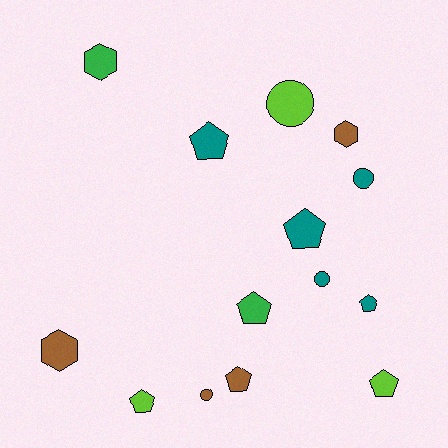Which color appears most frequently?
Teal, with 5 objects.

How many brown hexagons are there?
There are 2 brown hexagons.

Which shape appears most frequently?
Pentagon, with 7 objects.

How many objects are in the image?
There are 14 objects.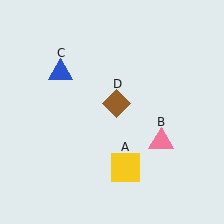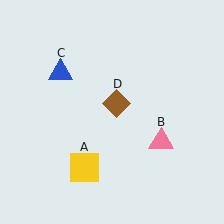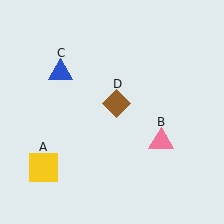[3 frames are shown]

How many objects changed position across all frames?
1 object changed position: yellow square (object A).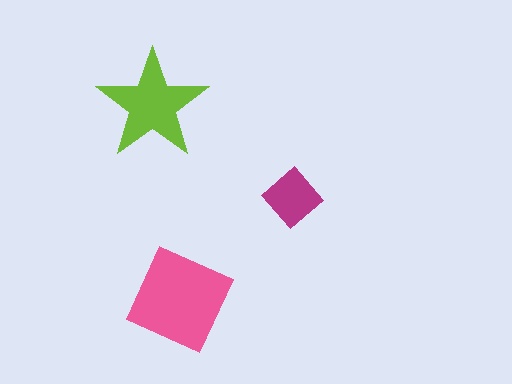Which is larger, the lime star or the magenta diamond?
The lime star.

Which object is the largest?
The pink square.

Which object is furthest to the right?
The magenta diamond is rightmost.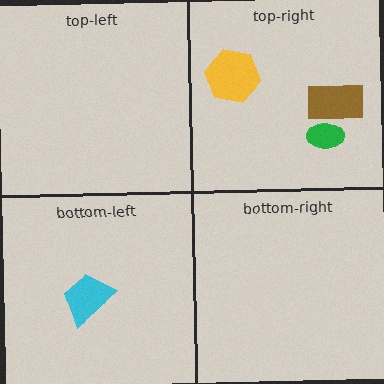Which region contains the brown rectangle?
The top-right region.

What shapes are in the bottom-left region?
The cyan trapezoid.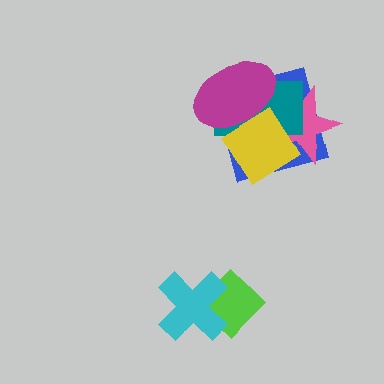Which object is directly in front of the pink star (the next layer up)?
The teal rectangle is directly in front of the pink star.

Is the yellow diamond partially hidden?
No, no other shape covers it.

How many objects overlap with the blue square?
4 objects overlap with the blue square.